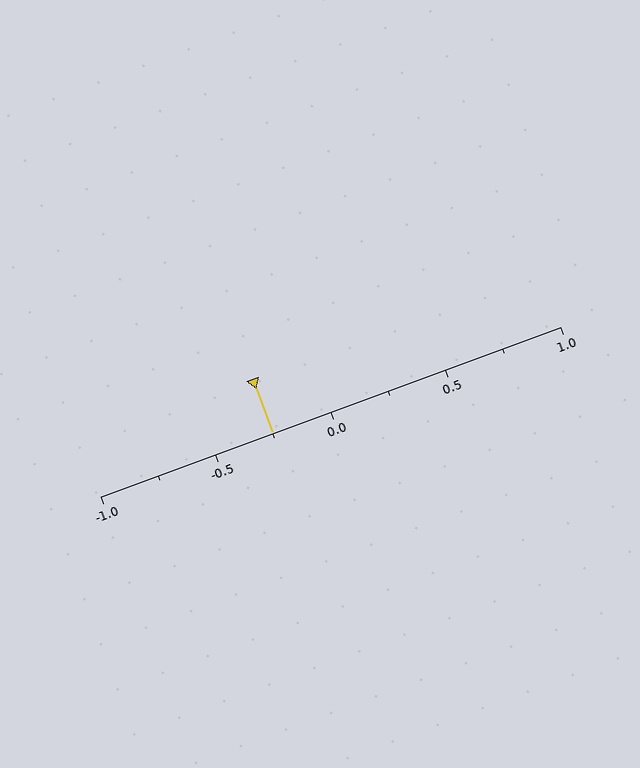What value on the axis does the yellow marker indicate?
The marker indicates approximately -0.25.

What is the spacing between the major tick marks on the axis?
The major ticks are spaced 0.5 apart.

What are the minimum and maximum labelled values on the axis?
The axis runs from -1.0 to 1.0.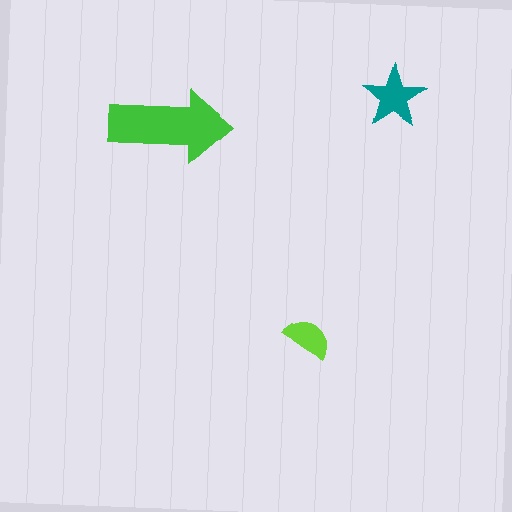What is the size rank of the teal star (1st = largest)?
2nd.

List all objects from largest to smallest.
The green arrow, the teal star, the lime semicircle.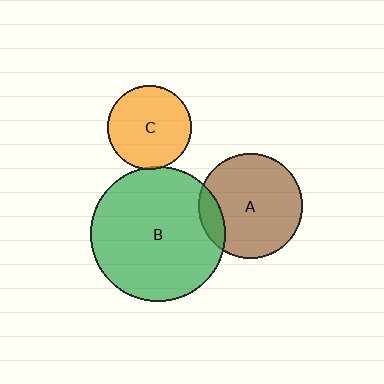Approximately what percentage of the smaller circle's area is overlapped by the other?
Approximately 15%.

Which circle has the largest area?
Circle B (green).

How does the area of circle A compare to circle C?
Approximately 1.5 times.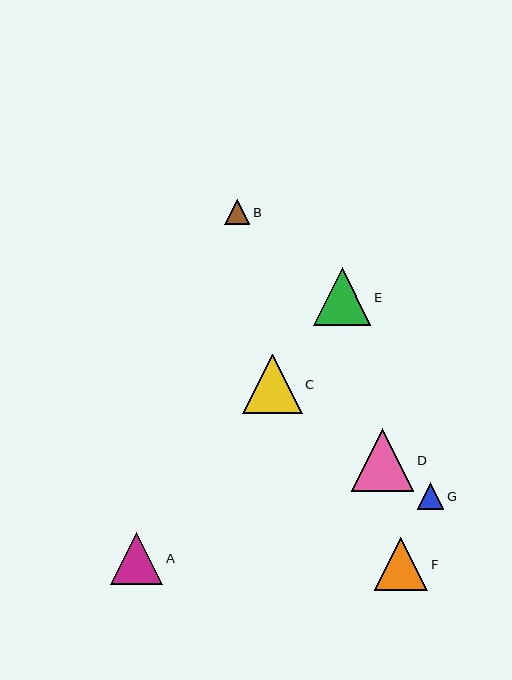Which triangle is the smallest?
Triangle B is the smallest with a size of approximately 25 pixels.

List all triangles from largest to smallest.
From largest to smallest: D, C, E, F, A, G, B.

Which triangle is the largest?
Triangle D is the largest with a size of approximately 63 pixels.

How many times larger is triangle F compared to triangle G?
Triangle F is approximately 2.0 times the size of triangle G.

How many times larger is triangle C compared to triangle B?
Triangle C is approximately 2.4 times the size of triangle B.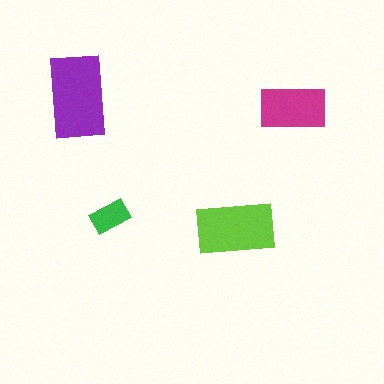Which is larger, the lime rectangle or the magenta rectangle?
The lime one.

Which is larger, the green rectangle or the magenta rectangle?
The magenta one.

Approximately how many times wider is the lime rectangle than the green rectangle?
About 2 times wider.